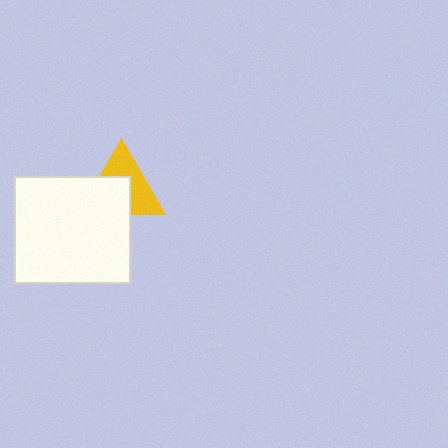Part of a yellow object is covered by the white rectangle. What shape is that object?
It is a triangle.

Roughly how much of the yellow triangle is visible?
About half of it is visible (roughly 50%).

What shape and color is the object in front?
The object in front is a white rectangle.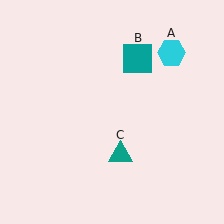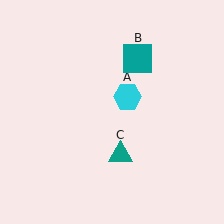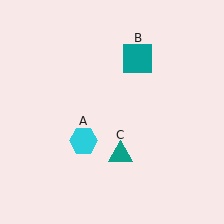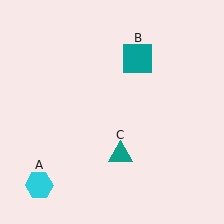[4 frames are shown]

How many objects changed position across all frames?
1 object changed position: cyan hexagon (object A).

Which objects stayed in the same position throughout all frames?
Teal square (object B) and teal triangle (object C) remained stationary.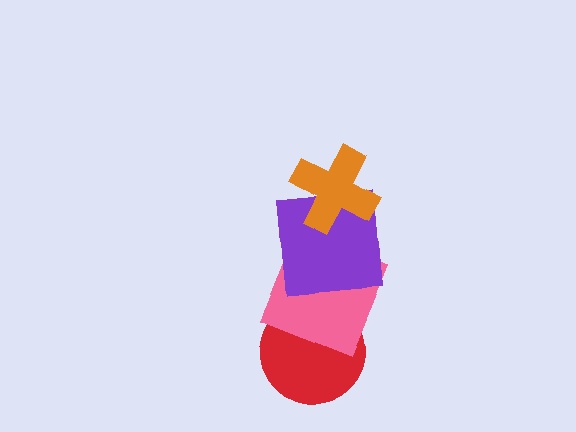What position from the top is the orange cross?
The orange cross is 1st from the top.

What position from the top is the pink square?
The pink square is 3rd from the top.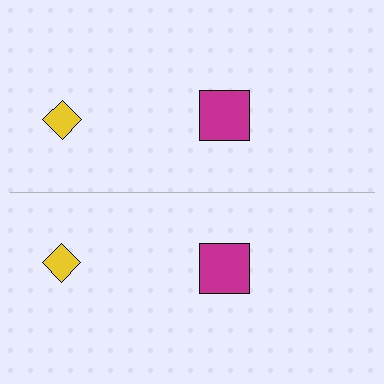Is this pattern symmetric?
Yes, this pattern has bilateral (reflection) symmetry.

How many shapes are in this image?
There are 4 shapes in this image.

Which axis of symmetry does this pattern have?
The pattern has a horizontal axis of symmetry running through the center of the image.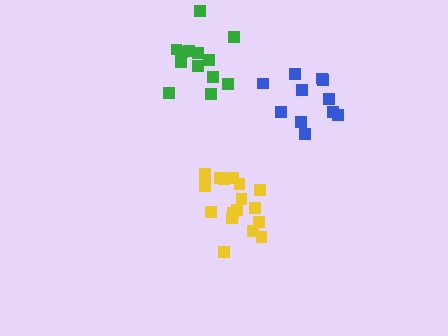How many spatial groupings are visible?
There are 3 spatial groupings.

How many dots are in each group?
Group 1: 17 dots, Group 2: 11 dots, Group 3: 14 dots (42 total).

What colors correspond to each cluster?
The clusters are colored: yellow, blue, green.